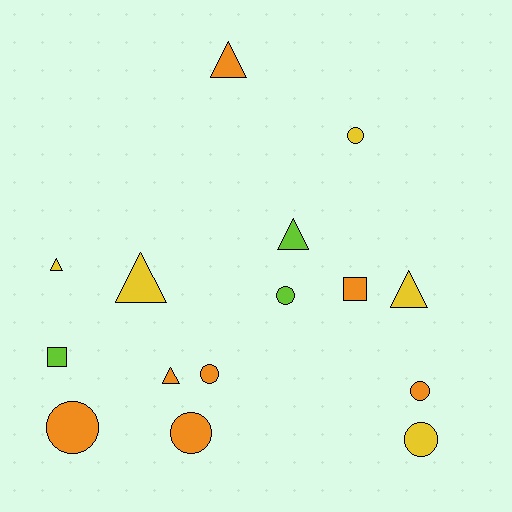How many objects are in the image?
There are 15 objects.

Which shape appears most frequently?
Circle, with 7 objects.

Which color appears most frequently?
Orange, with 7 objects.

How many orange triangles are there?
There are 2 orange triangles.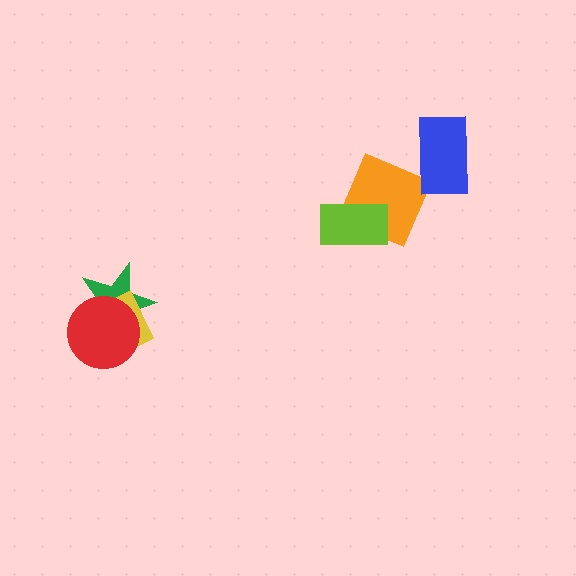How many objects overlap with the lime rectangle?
1 object overlaps with the lime rectangle.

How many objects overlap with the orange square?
1 object overlaps with the orange square.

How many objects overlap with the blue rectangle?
0 objects overlap with the blue rectangle.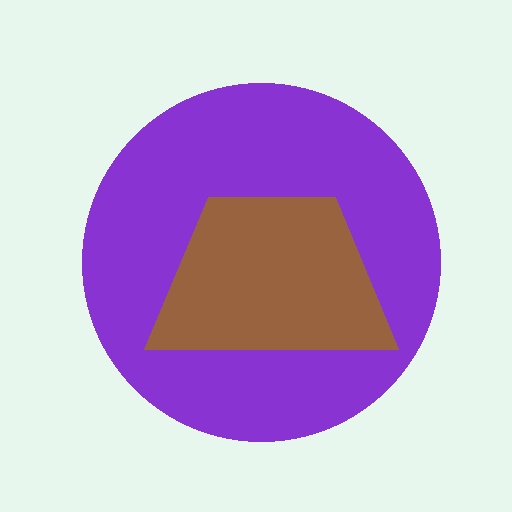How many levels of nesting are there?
2.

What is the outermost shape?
The purple circle.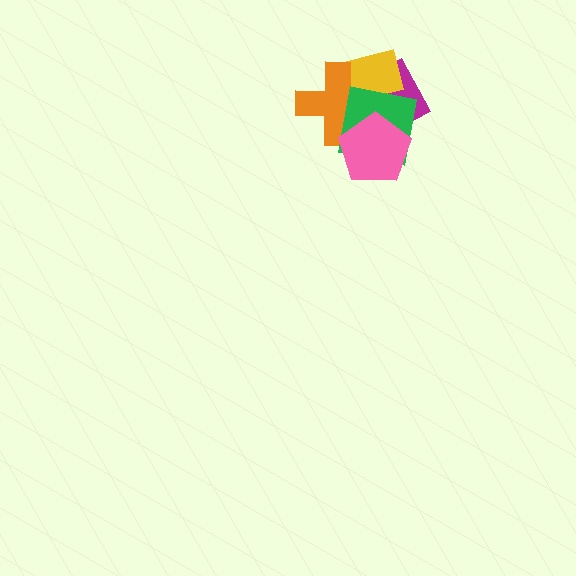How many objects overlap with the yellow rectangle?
3 objects overlap with the yellow rectangle.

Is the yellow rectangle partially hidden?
Yes, it is partially covered by another shape.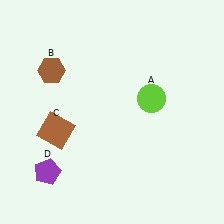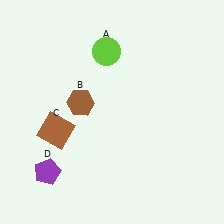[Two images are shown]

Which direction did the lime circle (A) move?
The lime circle (A) moved up.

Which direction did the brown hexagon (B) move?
The brown hexagon (B) moved down.